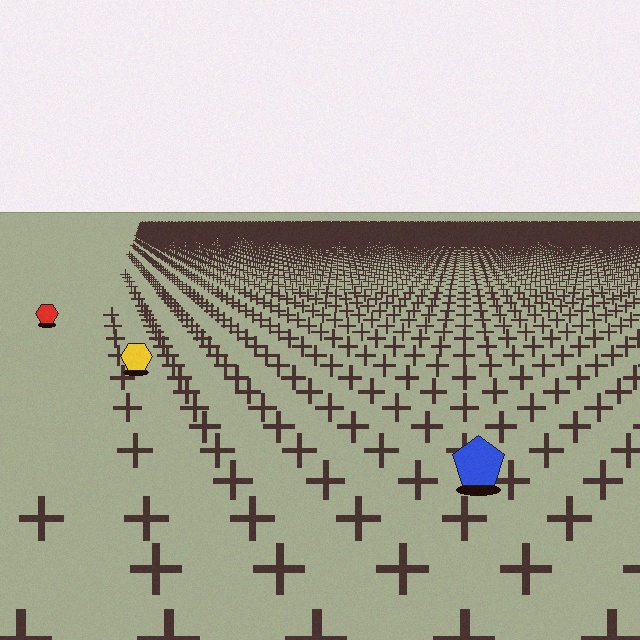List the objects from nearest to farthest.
From nearest to farthest: the blue pentagon, the yellow hexagon, the red hexagon.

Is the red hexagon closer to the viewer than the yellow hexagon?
No. The yellow hexagon is closer — you can tell from the texture gradient: the ground texture is coarser near it.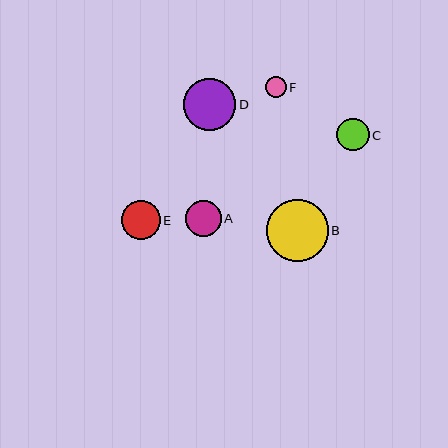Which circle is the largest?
Circle B is the largest with a size of approximately 61 pixels.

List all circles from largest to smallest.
From largest to smallest: B, D, E, A, C, F.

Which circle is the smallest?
Circle F is the smallest with a size of approximately 20 pixels.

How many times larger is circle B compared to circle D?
Circle B is approximately 1.2 times the size of circle D.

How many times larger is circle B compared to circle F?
Circle B is approximately 3.0 times the size of circle F.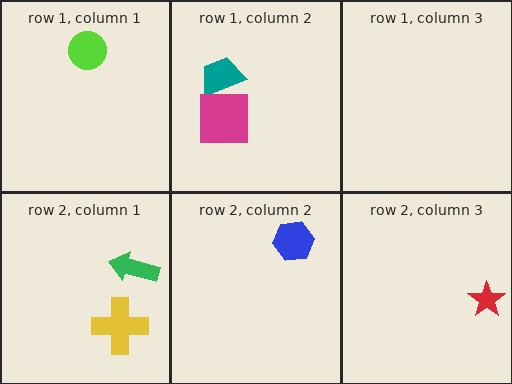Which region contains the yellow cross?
The row 2, column 1 region.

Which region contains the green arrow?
The row 2, column 1 region.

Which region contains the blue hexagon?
The row 2, column 2 region.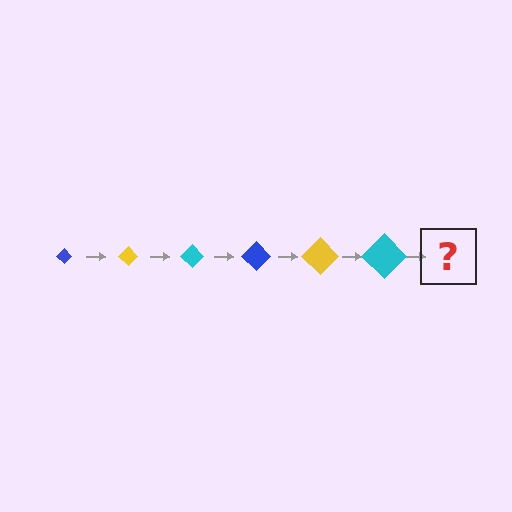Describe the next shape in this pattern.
It should be a blue diamond, larger than the previous one.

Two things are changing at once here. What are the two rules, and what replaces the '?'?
The two rules are that the diamond grows larger each step and the color cycles through blue, yellow, and cyan. The '?' should be a blue diamond, larger than the previous one.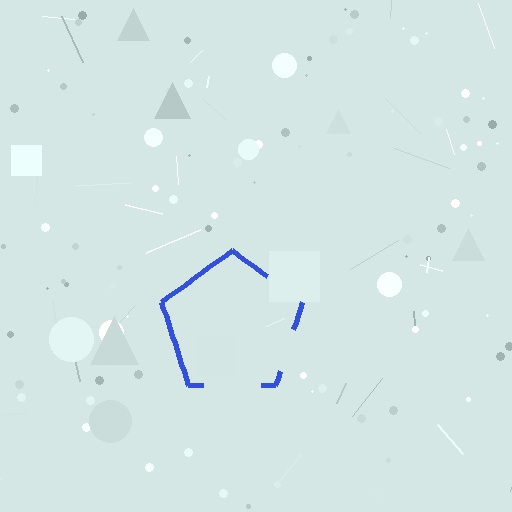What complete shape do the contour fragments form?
The contour fragments form a pentagon.